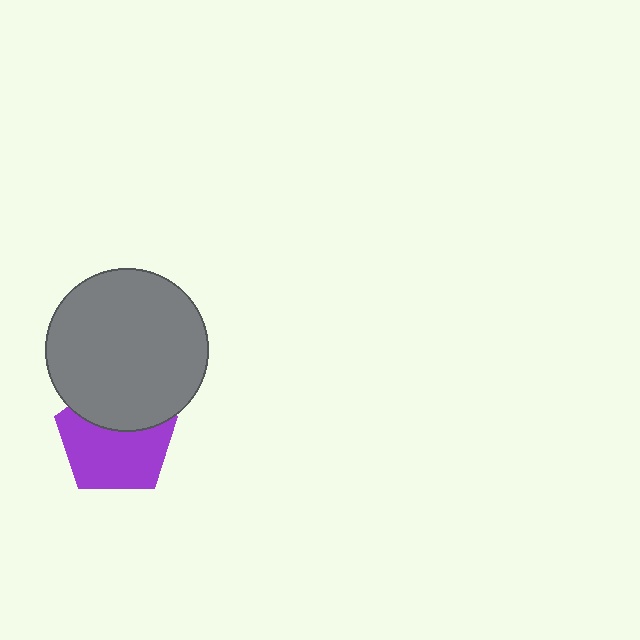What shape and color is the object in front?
The object in front is a gray circle.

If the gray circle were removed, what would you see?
You would see the complete purple pentagon.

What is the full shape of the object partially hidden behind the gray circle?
The partially hidden object is a purple pentagon.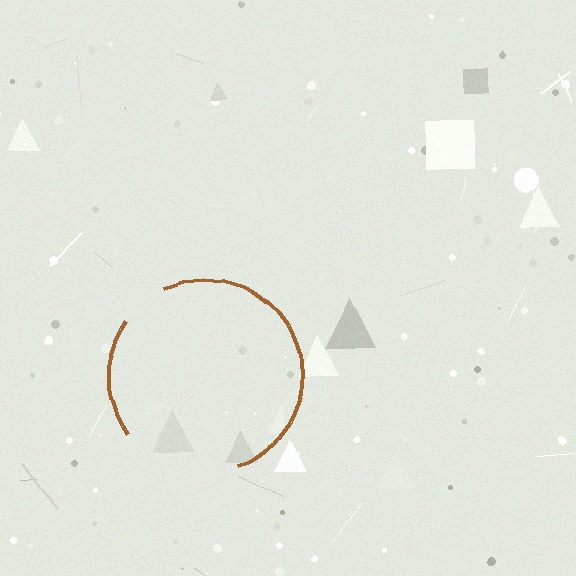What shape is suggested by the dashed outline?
The dashed outline suggests a circle.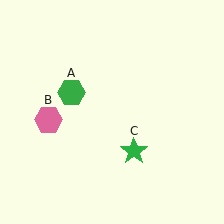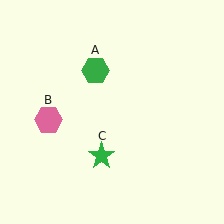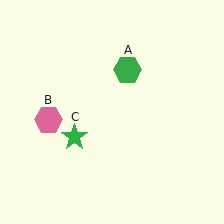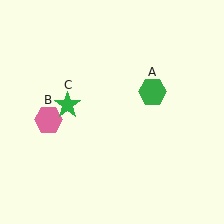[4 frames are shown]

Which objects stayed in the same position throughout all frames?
Pink hexagon (object B) remained stationary.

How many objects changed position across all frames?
2 objects changed position: green hexagon (object A), green star (object C).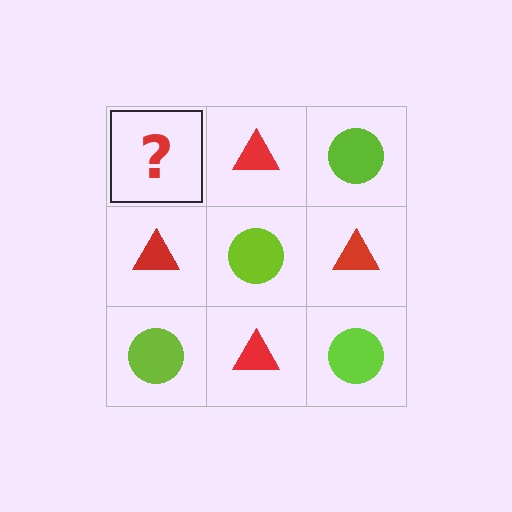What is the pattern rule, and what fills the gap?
The rule is that it alternates lime circle and red triangle in a checkerboard pattern. The gap should be filled with a lime circle.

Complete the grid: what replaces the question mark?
The question mark should be replaced with a lime circle.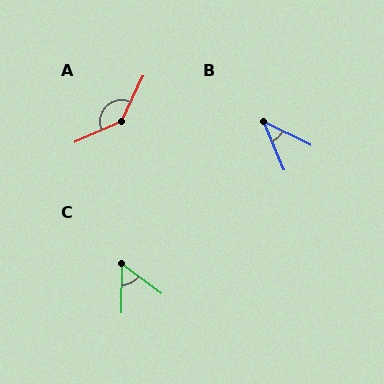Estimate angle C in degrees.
Approximately 54 degrees.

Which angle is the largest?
A, at approximately 139 degrees.